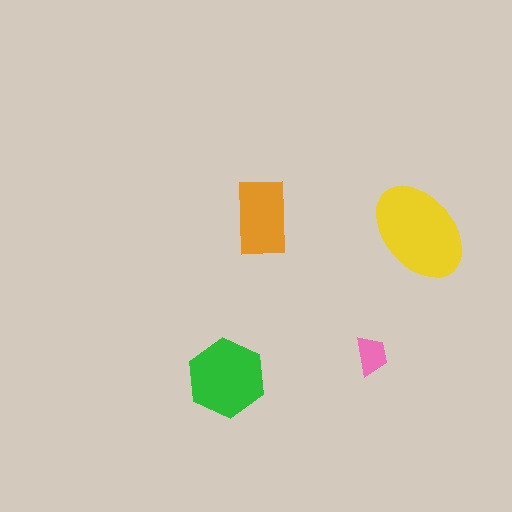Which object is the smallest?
The pink trapezoid.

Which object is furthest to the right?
The yellow ellipse is rightmost.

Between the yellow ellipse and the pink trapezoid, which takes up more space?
The yellow ellipse.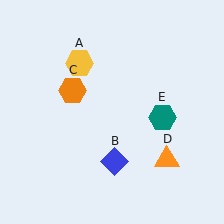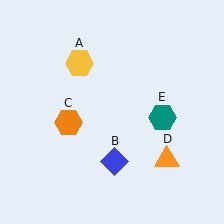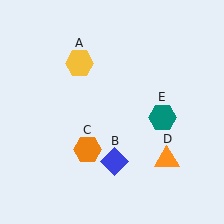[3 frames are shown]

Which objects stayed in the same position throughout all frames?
Yellow hexagon (object A) and blue diamond (object B) and orange triangle (object D) and teal hexagon (object E) remained stationary.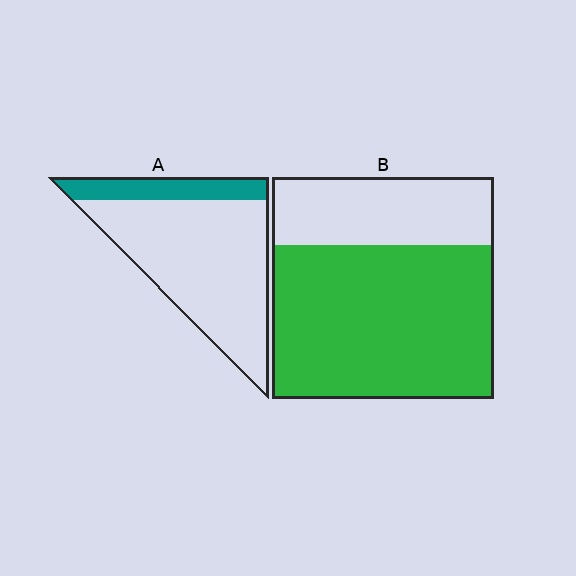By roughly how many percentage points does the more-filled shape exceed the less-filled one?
By roughly 50 percentage points (B over A).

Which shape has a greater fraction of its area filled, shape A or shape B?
Shape B.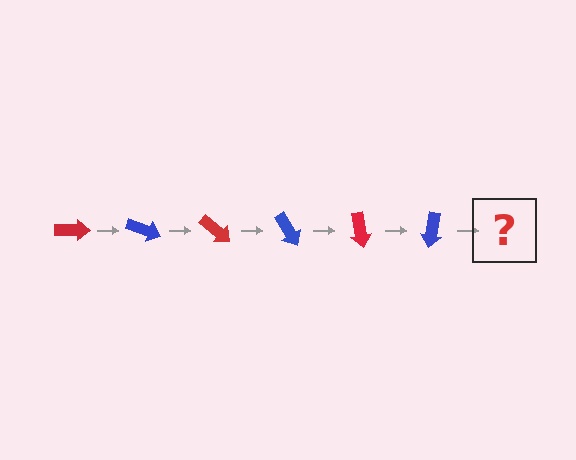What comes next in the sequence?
The next element should be a red arrow, rotated 120 degrees from the start.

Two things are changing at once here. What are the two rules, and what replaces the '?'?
The two rules are that it rotates 20 degrees each step and the color cycles through red and blue. The '?' should be a red arrow, rotated 120 degrees from the start.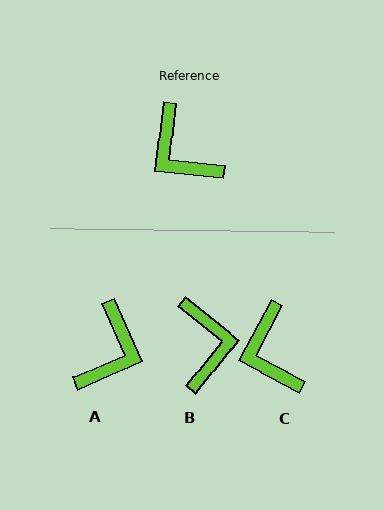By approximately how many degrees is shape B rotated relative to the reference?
Approximately 147 degrees counter-clockwise.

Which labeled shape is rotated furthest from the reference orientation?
B, about 147 degrees away.